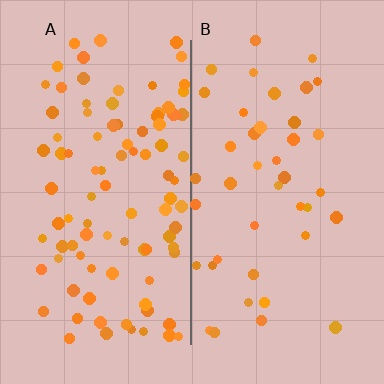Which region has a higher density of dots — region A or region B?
A (the left).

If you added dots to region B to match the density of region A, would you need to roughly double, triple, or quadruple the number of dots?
Approximately double.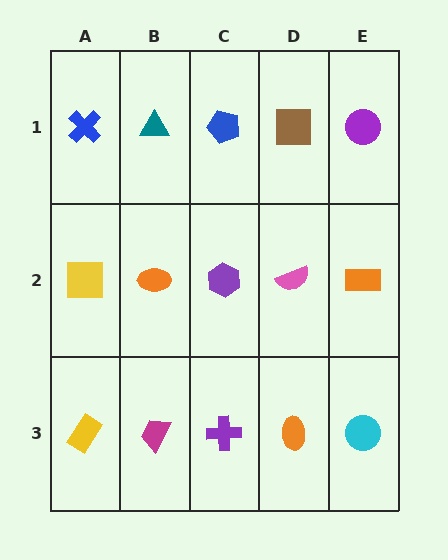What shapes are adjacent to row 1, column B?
An orange ellipse (row 2, column B), a blue cross (row 1, column A), a blue pentagon (row 1, column C).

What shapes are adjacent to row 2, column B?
A teal triangle (row 1, column B), a magenta trapezoid (row 3, column B), a yellow square (row 2, column A), a purple hexagon (row 2, column C).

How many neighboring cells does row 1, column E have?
2.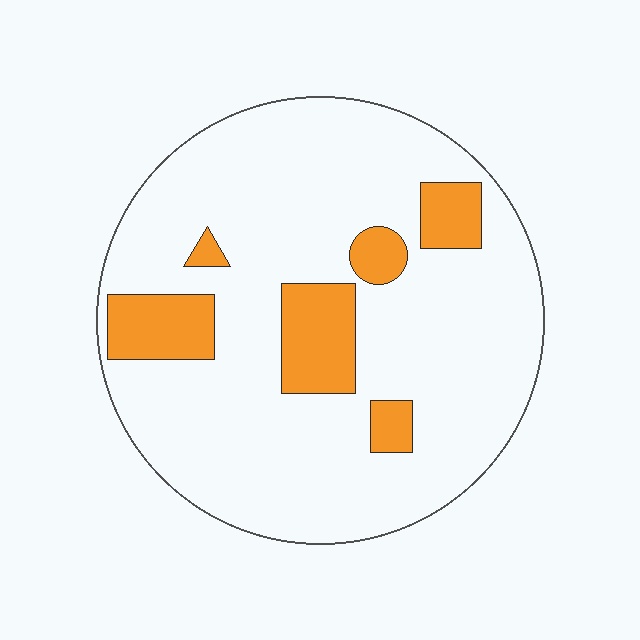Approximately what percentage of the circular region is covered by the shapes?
Approximately 15%.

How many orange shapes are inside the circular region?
6.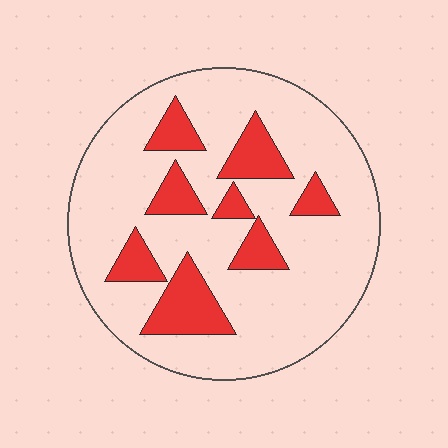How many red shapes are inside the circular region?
8.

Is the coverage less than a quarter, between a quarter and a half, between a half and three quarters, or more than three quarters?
Less than a quarter.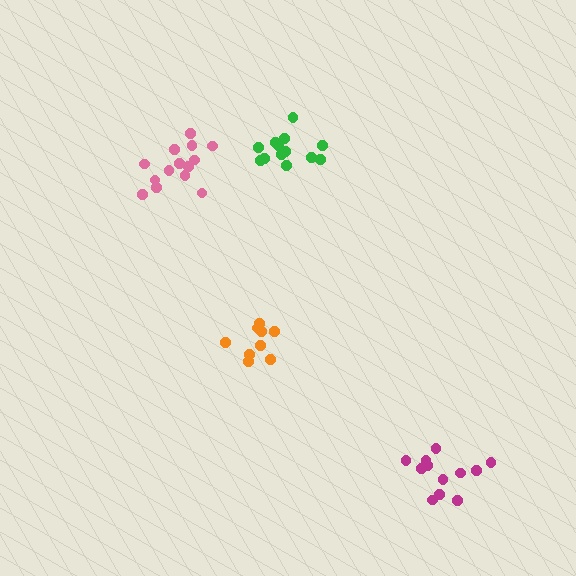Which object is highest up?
The green cluster is topmost.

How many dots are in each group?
Group 1: 13 dots, Group 2: 14 dots, Group 3: 12 dots, Group 4: 9 dots (48 total).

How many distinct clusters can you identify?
There are 4 distinct clusters.